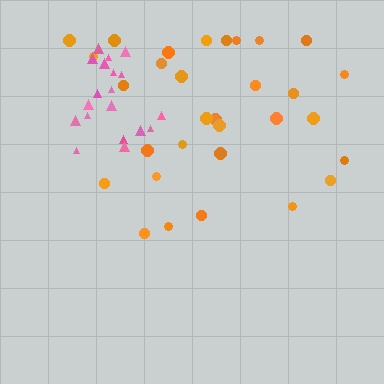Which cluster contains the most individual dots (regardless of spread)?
Orange (31).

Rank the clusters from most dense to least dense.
pink, orange.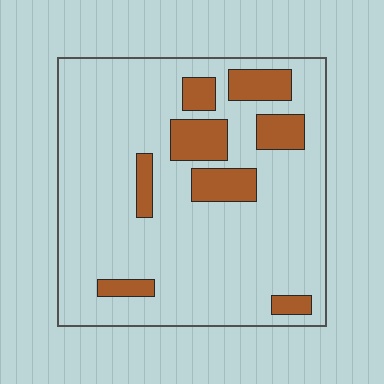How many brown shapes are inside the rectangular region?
8.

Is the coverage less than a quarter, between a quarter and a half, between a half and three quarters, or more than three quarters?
Less than a quarter.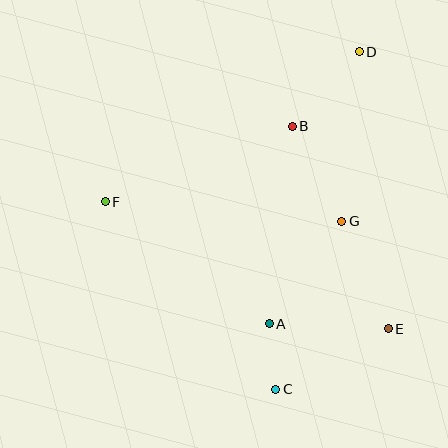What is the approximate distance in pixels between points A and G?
The distance between A and G is approximately 126 pixels.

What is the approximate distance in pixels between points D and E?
The distance between D and E is approximately 279 pixels.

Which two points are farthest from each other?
Points C and D are farthest from each other.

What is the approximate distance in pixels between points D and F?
The distance between D and F is approximately 295 pixels.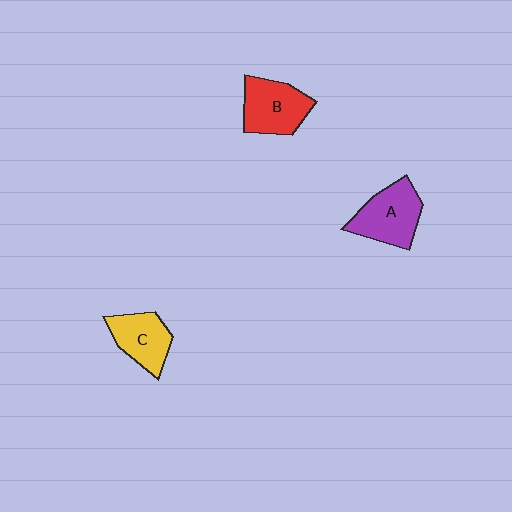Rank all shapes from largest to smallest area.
From largest to smallest: A (purple), B (red), C (yellow).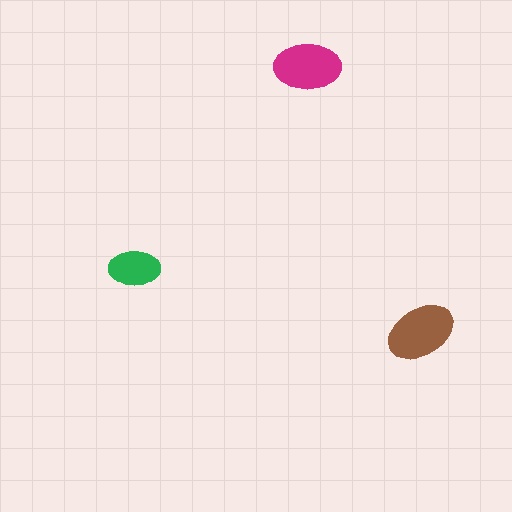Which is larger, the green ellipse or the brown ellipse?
The brown one.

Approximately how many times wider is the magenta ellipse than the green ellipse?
About 1.5 times wider.